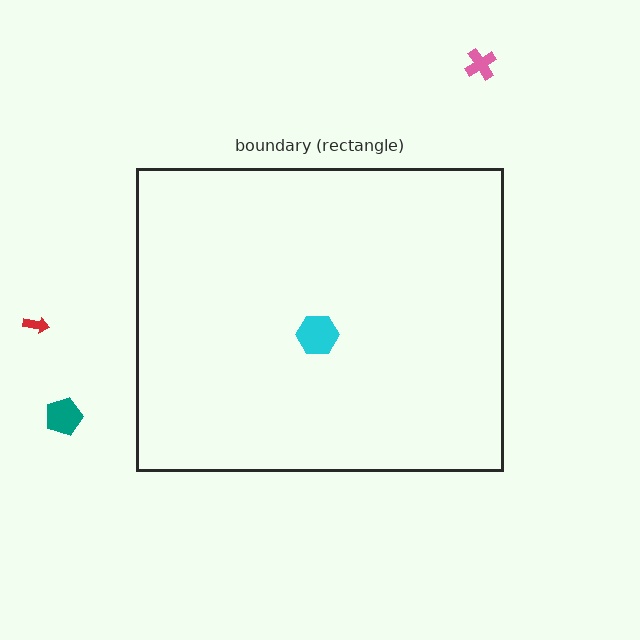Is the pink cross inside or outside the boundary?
Outside.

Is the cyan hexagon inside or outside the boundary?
Inside.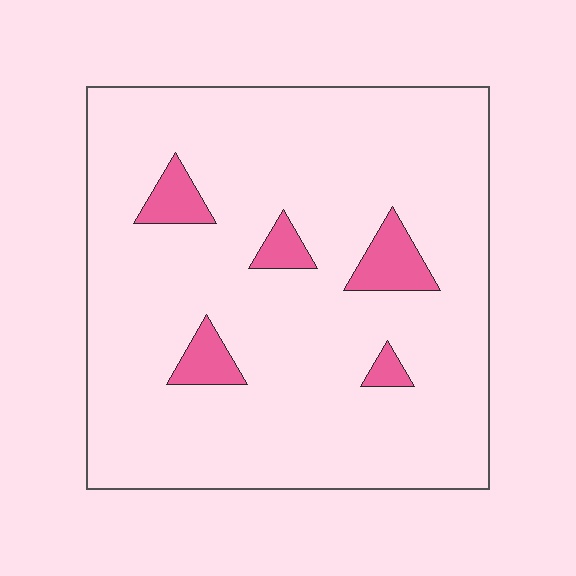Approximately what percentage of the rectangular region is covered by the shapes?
Approximately 10%.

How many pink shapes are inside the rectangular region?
5.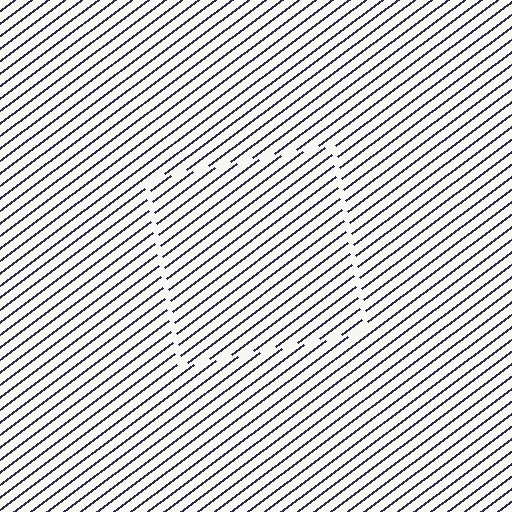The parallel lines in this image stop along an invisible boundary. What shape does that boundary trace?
An illusory square. The interior of the shape contains the same grating, shifted by half a period — the contour is defined by the phase discontinuity where line-ends from the inner and outer gratings abut.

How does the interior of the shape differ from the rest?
The interior of the shape contains the same grating, shifted by half a period — the contour is defined by the phase discontinuity where line-ends from the inner and outer gratings abut.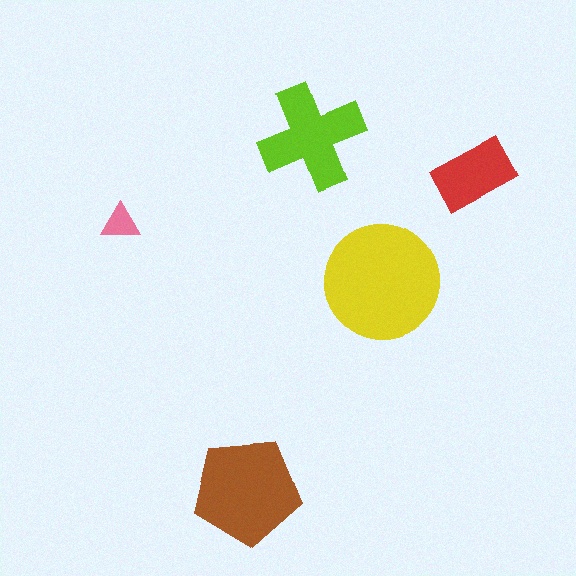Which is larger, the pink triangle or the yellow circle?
The yellow circle.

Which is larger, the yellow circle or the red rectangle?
The yellow circle.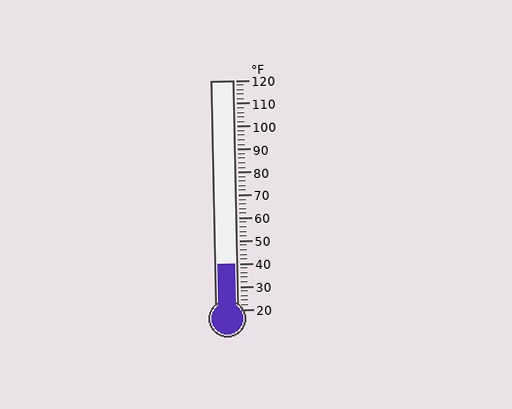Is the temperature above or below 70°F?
The temperature is below 70°F.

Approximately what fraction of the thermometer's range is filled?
The thermometer is filled to approximately 20% of its range.